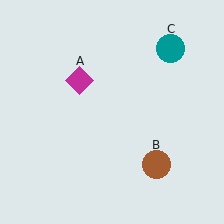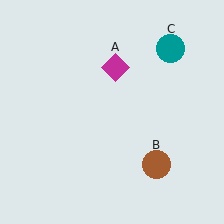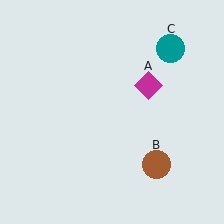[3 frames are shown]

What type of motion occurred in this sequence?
The magenta diamond (object A) rotated clockwise around the center of the scene.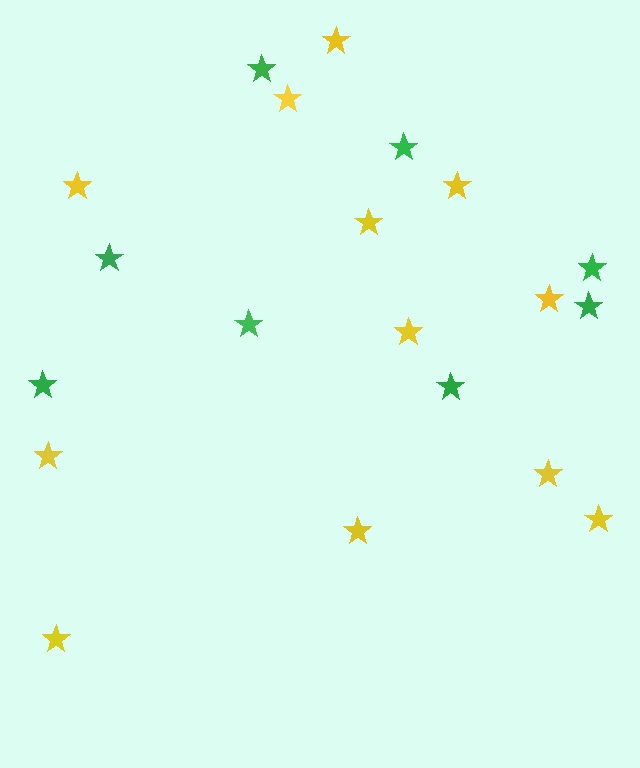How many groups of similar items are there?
There are 2 groups: one group of green stars (8) and one group of yellow stars (12).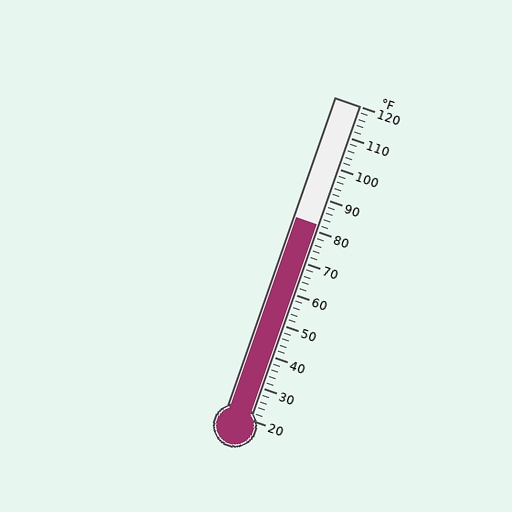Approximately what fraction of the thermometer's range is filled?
The thermometer is filled to approximately 60% of its range.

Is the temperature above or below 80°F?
The temperature is above 80°F.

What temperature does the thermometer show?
The thermometer shows approximately 82°F.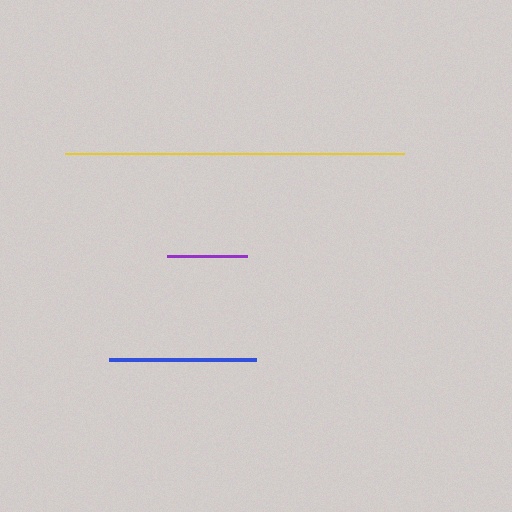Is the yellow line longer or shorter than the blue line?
The yellow line is longer than the blue line.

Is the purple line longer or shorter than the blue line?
The blue line is longer than the purple line.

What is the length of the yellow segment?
The yellow segment is approximately 340 pixels long.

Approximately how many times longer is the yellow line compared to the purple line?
The yellow line is approximately 4.2 times the length of the purple line.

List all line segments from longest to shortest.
From longest to shortest: yellow, blue, purple.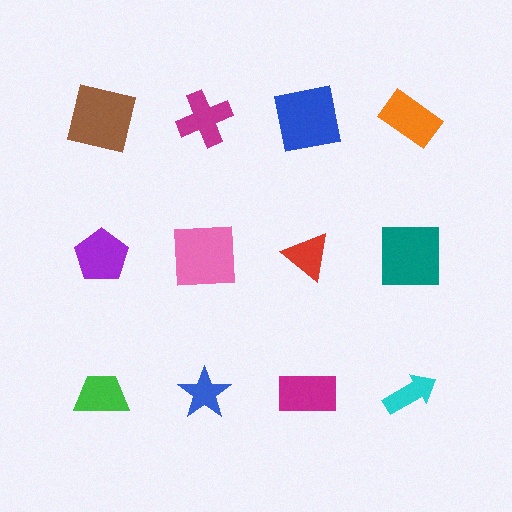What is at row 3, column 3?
A magenta rectangle.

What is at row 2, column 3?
A red triangle.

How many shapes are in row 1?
4 shapes.